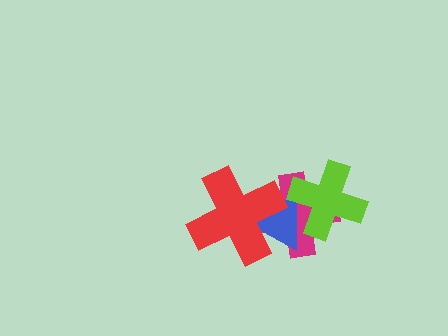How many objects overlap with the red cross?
2 objects overlap with the red cross.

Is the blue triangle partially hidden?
Yes, it is partially covered by another shape.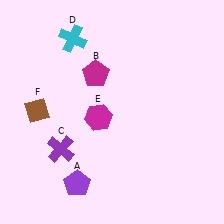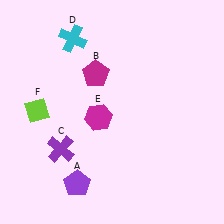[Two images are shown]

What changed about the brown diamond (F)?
In Image 1, F is brown. In Image 2, it changed to lime.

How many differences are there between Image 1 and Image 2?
There is 1 difference between the two images.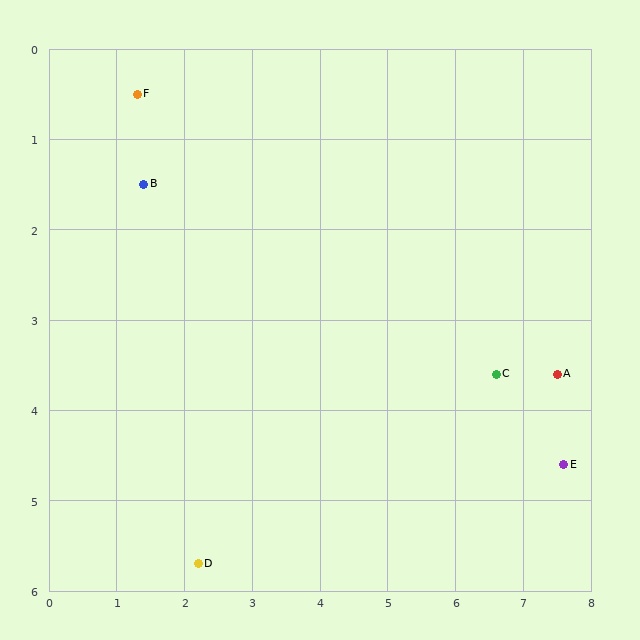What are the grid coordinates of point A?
Point A is at approximately (7.5, 3.6).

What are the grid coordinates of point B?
Point B is at approximately (1.4, 1.5).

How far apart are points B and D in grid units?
Points B and D are about 4.3 grid units apart.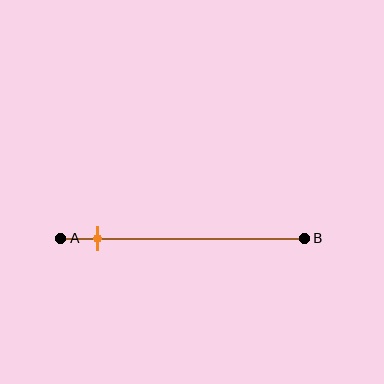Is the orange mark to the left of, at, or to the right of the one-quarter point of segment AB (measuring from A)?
The orange mark is to the left of the one-quarter point of segment AB.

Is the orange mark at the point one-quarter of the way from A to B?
No, the mark is at about 15% from A, not at the 25% one-quarter point.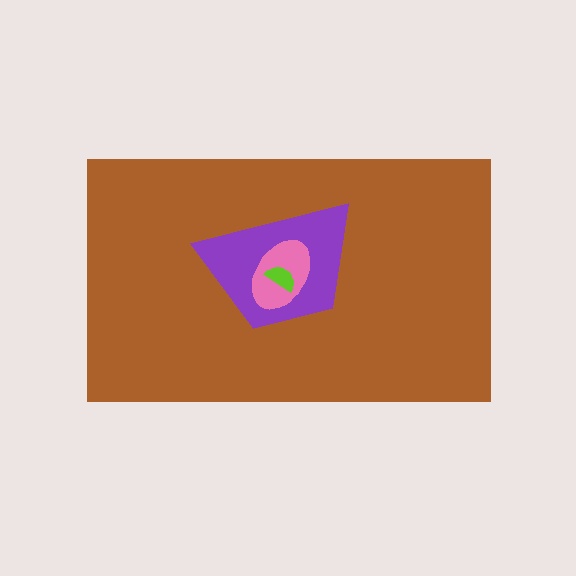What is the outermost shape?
The brown rectangle.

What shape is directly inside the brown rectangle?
The purple trapezoid.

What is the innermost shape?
The lime semicircle.